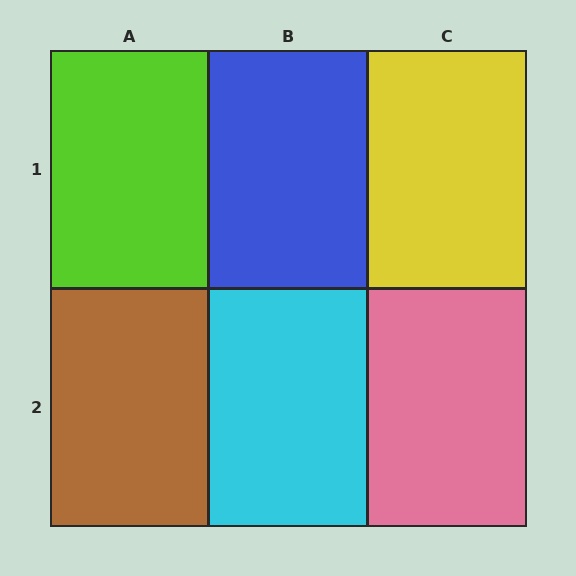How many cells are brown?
1 cell is brown.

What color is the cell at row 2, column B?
Cyan.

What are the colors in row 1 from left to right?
Lime, blue, yellow.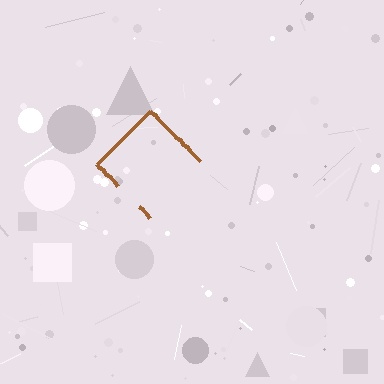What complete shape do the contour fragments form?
The contour fragments form a diamond.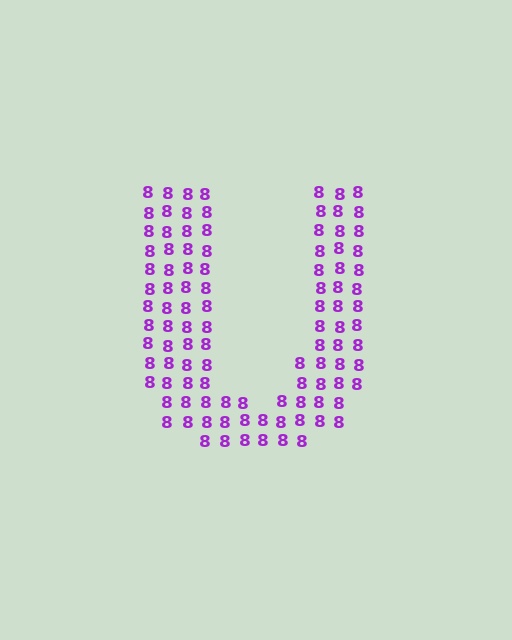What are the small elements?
The small elements are digit 8's.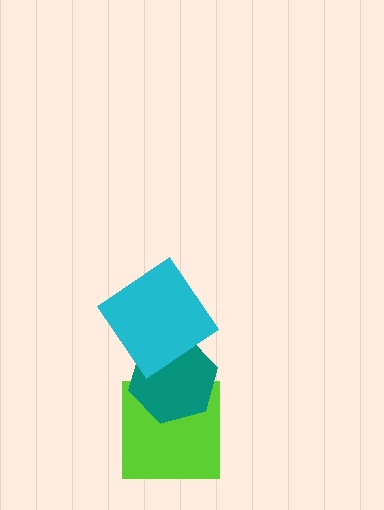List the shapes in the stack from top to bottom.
From top to bottom: the cyan diamond, the teal hexagon, the lime square.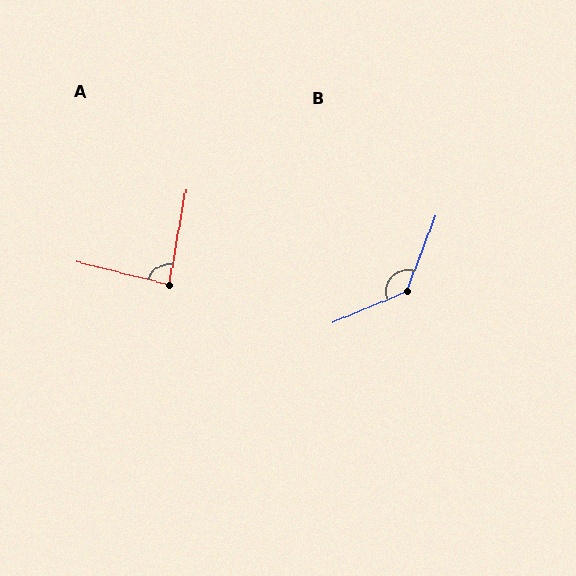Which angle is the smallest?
A, at approximately 86 degrees.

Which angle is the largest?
B, at approximately 134 degrees.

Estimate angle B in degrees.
Approximately 134 degrees.